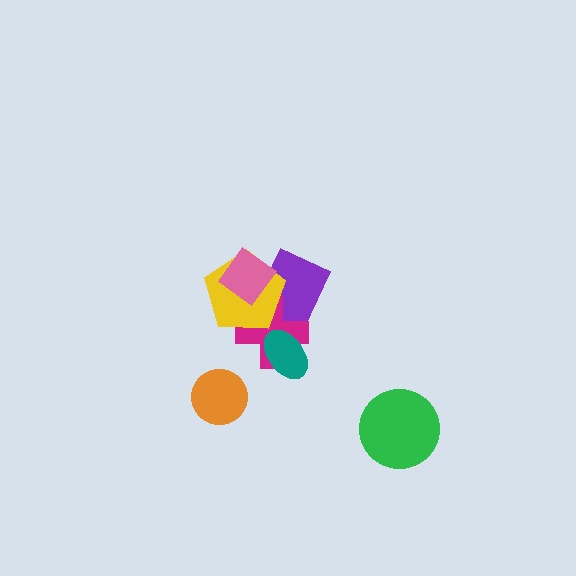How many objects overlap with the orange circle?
0 objects overlap with the orange circle.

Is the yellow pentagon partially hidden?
Yes, it is partially covered by another shape.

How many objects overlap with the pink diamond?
2 objects overlap with the pink diamond.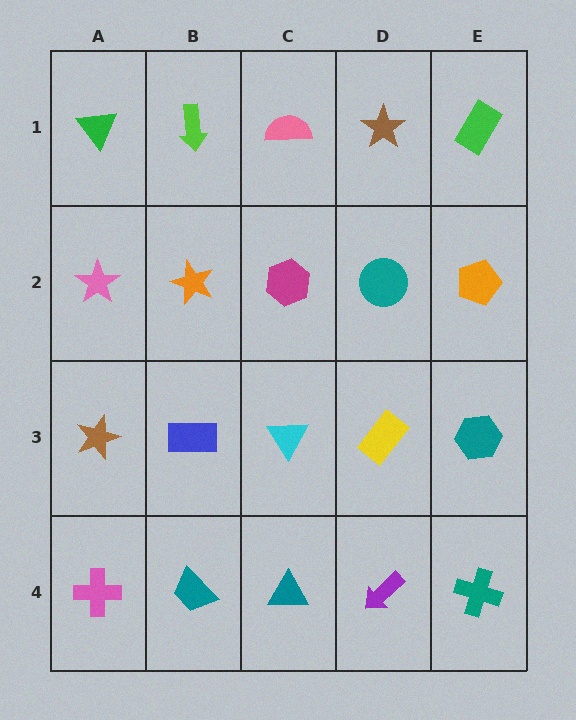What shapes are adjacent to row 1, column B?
An orange star (row 2, column B), a green triangle (row 1, column A), a pink semicircle (row 1, column C).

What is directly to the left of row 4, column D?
A teal triangle.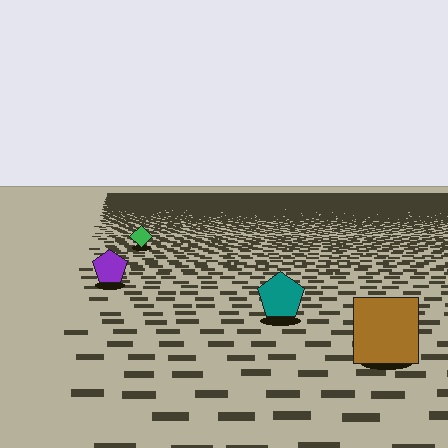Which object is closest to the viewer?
The brown square is closest. The texture marks near it are larger and more spread out.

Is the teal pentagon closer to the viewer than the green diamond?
Yes. The teal pentagon is closer — you can tell from the texture gradient: the ground texture is coarser near it.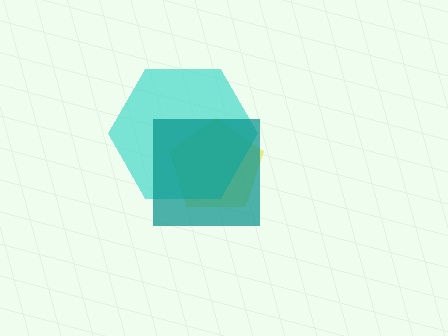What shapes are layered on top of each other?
The layered shapes are: a yellow pentagon, a cyan hexagon, a teal square.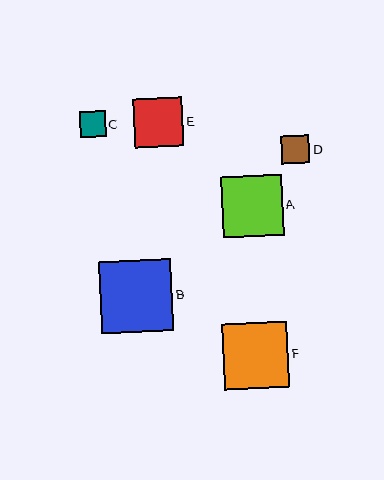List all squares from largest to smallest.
From largest to smallest: B, F, A, E, D, C.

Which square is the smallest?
Square C is the smallest with a size of approximately 25 pixels.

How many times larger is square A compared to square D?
Square A is approximately 2.1 times the size of square D.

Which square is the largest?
Square B is the largest with a size of approximately 72 pixels.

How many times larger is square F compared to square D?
Square F is approximately 2.3 times the size of square D.